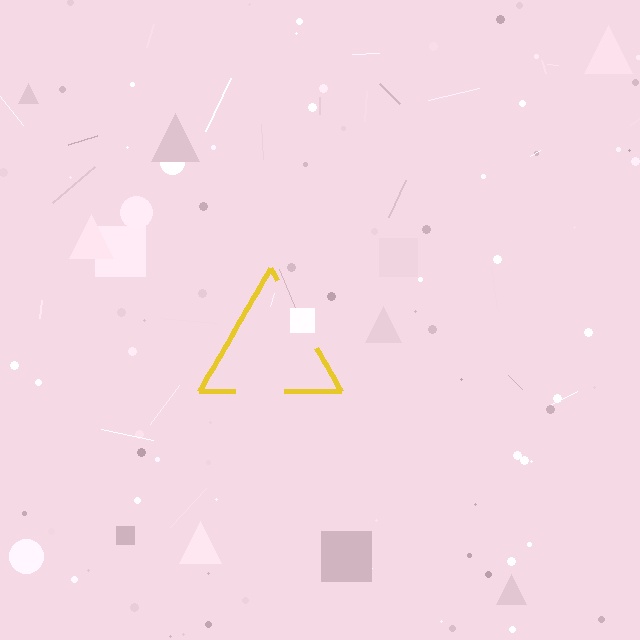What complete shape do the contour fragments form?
The contour fragments form a triangle.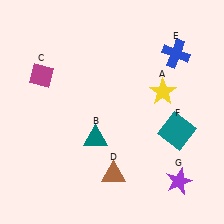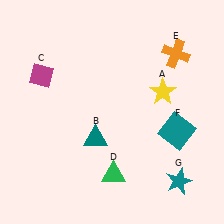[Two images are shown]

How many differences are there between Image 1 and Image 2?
There are 3 differences between the two images.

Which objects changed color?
D changed from brown to green. E changed from blue to orange. G changed from purple to teal.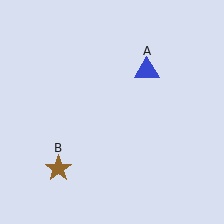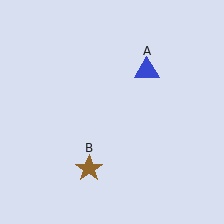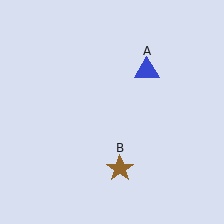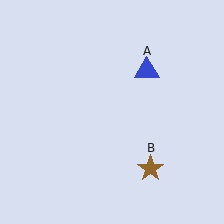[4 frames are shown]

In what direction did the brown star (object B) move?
The brown star (object B) moved right.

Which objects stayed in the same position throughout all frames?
Blue triangle (object A) remained stationary.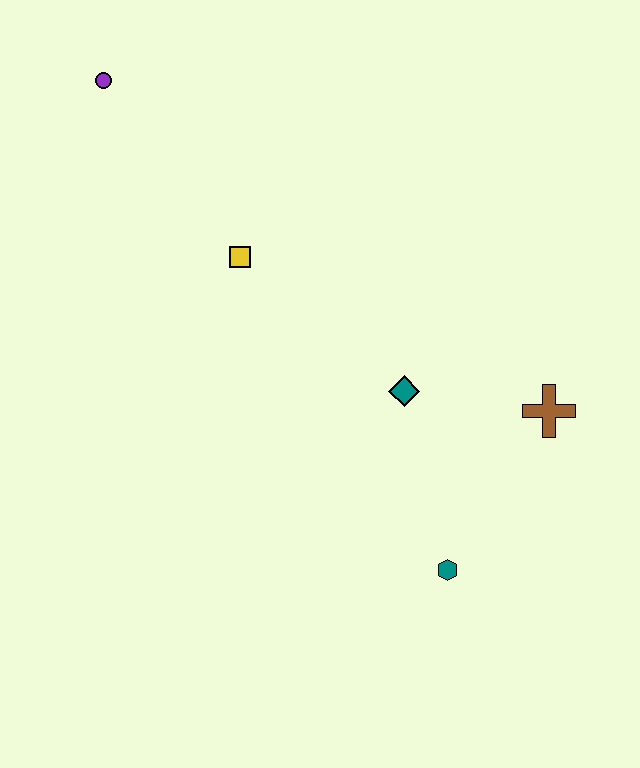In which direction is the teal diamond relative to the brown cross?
The teal diamond is to the left of the brown cross.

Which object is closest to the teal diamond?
The brown cross is closest to the teal diamond.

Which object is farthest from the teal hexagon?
The purple circle is farthest from the teal hexagon.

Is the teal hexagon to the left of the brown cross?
Yes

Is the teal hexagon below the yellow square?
Yes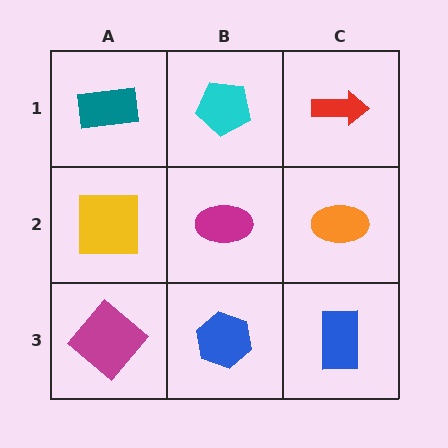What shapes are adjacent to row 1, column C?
An orange ellipse (row 2, column C), a cyan pentagon (row 1, column B).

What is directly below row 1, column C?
An orange ellipse.